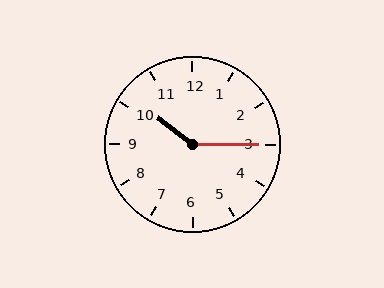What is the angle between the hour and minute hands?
Approximately 142 degrees.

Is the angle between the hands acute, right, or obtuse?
It is obtuse.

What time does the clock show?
10:15.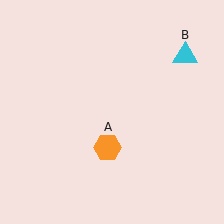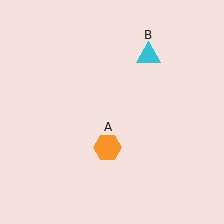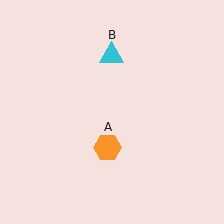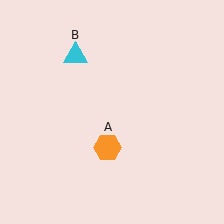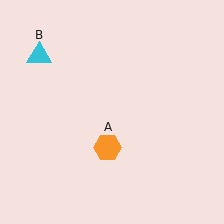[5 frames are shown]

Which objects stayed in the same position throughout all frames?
Orange hexagon (object A) remained stationary.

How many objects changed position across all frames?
1 object changed position: cyan triangle (object B).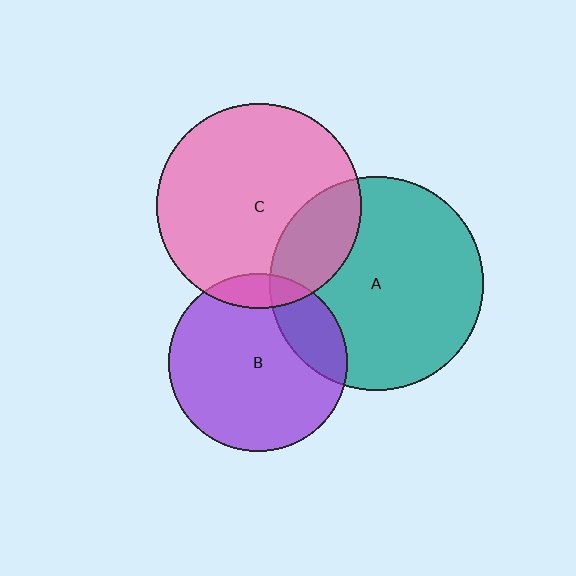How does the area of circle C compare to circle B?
Approximately 1.3 times.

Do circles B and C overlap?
Yes.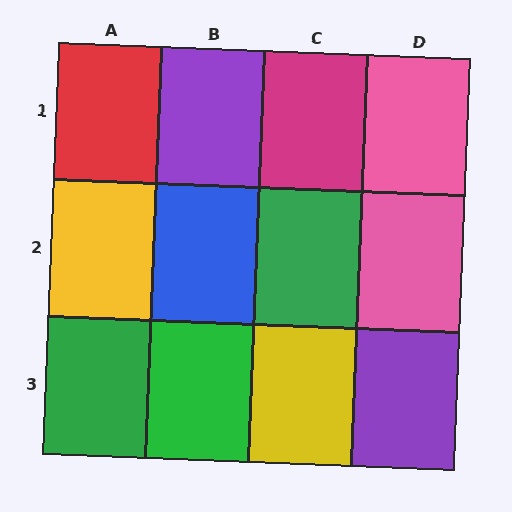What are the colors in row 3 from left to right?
Green, green, yellow, purple.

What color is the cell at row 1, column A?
Red.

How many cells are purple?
2 cells are purple.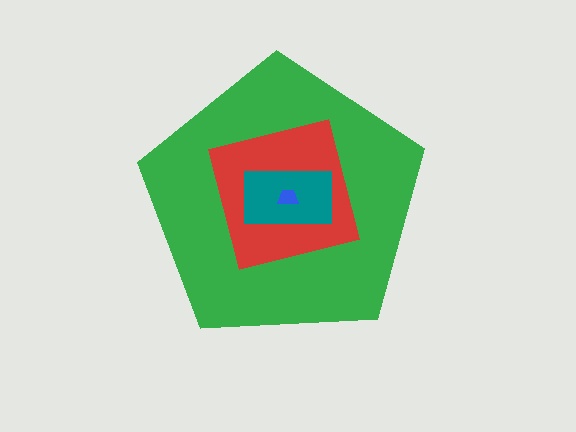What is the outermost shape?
The green pentagon.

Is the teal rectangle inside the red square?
Yes.